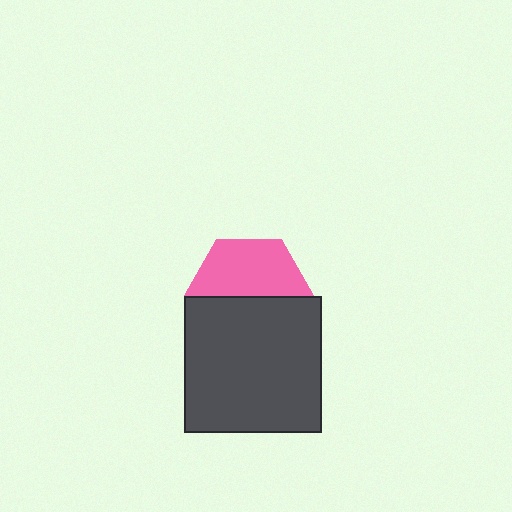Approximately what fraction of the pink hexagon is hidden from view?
Roughly 50% of the pink hexagon is hidden behind the dark gray square.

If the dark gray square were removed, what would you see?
You would see the complete pink hexagon.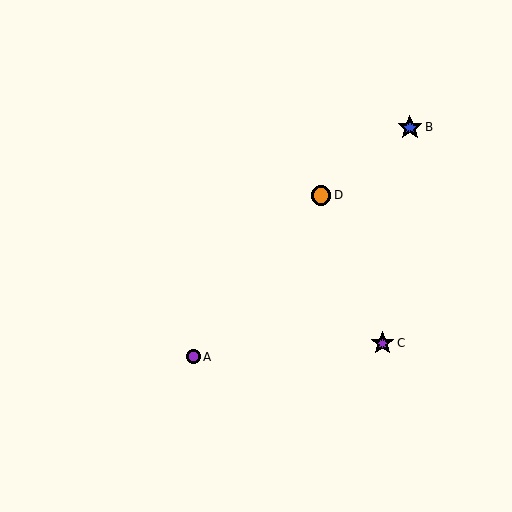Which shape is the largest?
The blue star (labeled B) is the largest.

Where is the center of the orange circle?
The center of the orange circle is at (321, 195).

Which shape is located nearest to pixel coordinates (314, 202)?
The orange circle (labeled D) at (321, 195) is nearest to that location.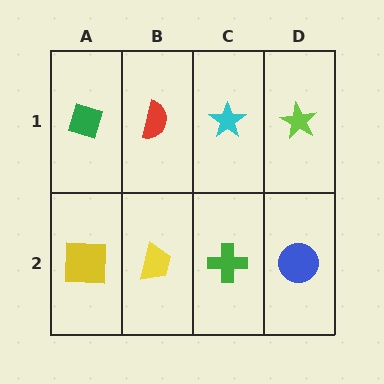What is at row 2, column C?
A green cross.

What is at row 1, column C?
A cyan star.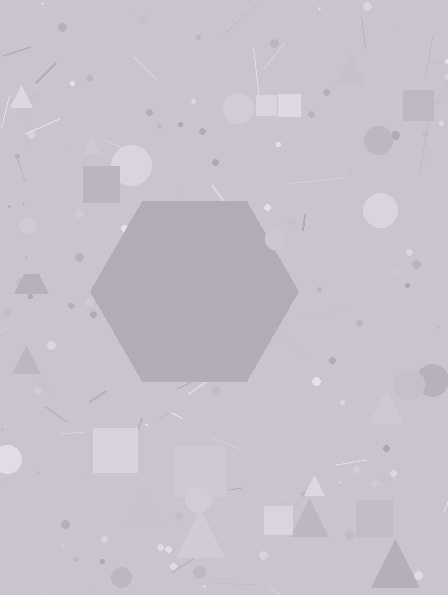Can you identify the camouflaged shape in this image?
The camouflaged shape is a hexagon.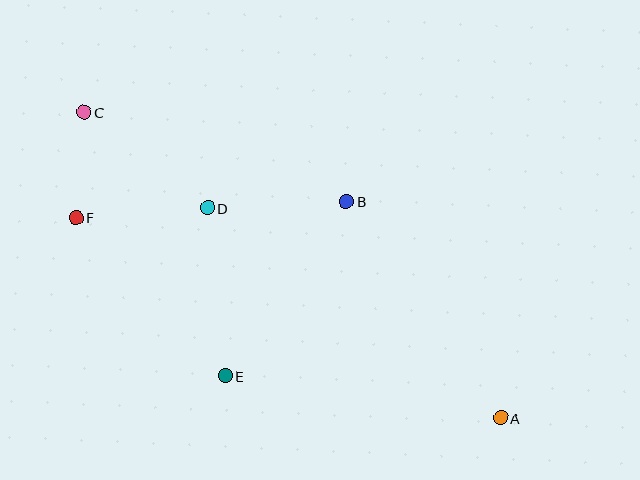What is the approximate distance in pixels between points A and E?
The distance between A and E is approximately 278 pixels.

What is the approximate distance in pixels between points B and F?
The distance between B and F is approximately 271 pixels.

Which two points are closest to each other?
Points C and F are closest to each other.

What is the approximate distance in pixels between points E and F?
The distance between E and F is approximately 217 pixels.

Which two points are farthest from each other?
Points A and C are farthest from each other.